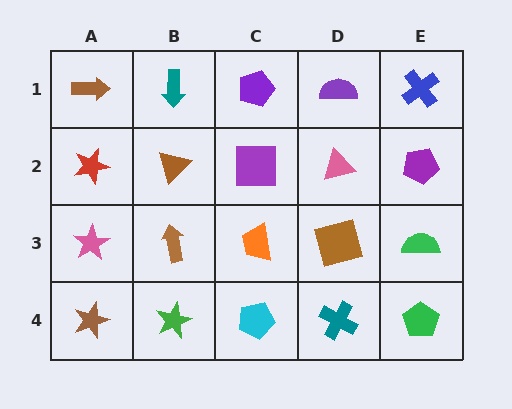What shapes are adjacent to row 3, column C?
A purple square (row 2, column C), a cyan pentagon (row 4, column C), a brown arrow (row 3, column B), a brown square (row 3, column D).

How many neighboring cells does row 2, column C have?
4.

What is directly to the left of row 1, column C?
A teal arrow.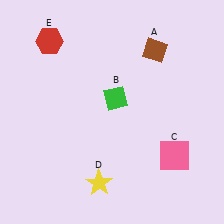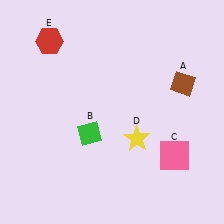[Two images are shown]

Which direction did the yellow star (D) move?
The yellow star (D) moved up.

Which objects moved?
The objects that moved are: the brown diamond (A), the green diamond (B), the yellow star (D).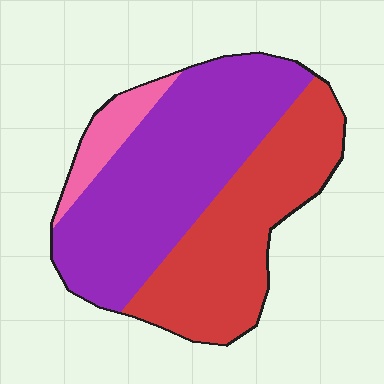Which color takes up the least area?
Pink, at roughly 10%.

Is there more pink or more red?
Red.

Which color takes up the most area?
Purple, at roughly 50%.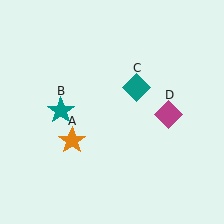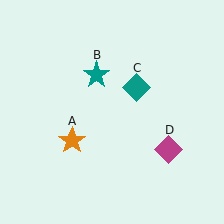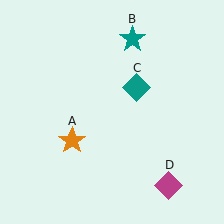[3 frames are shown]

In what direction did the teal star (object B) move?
The teal star (object B) moved up and to the right.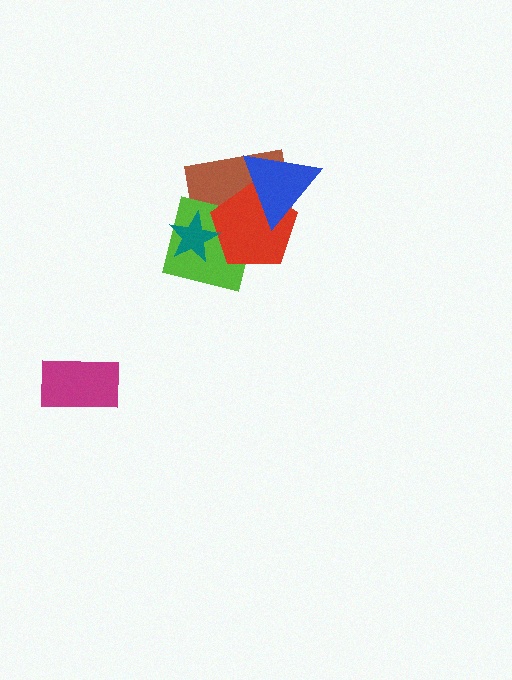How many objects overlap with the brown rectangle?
4 objects overlap with the brown rectangle.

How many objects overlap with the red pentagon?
4 objects overlap with the red pentagon.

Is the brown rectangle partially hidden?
Yes, it is partially covered by another shape.